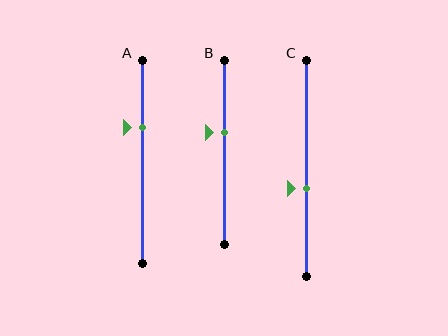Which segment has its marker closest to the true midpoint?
Segment C has its marker closest to the true midpoint.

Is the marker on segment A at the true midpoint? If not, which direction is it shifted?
No, the marker on segment A is shifted upward by about 17% of the segment length.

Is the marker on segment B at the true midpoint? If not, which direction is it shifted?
No, the marker on segment B is shifted upward by about 10% of the segment length.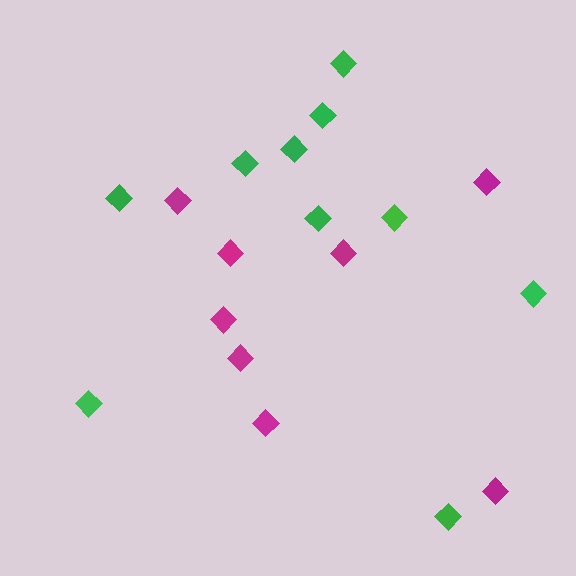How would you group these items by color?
There are 2 groups: one group of magenta diamonds (8) and one group of green diamonds (10).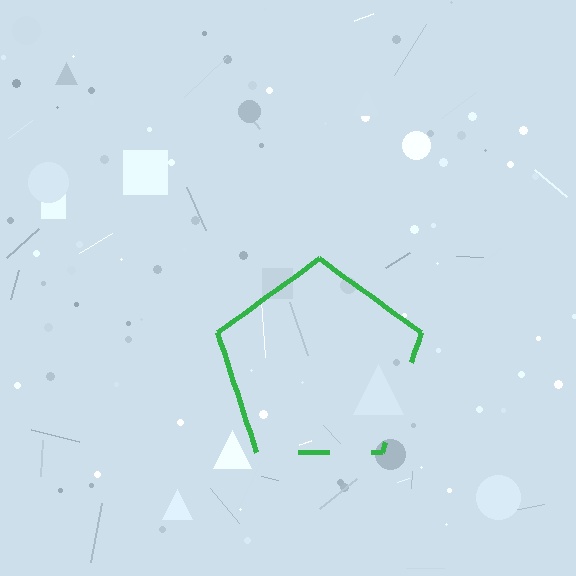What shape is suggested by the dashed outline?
The dashed outline suggests a pentagon.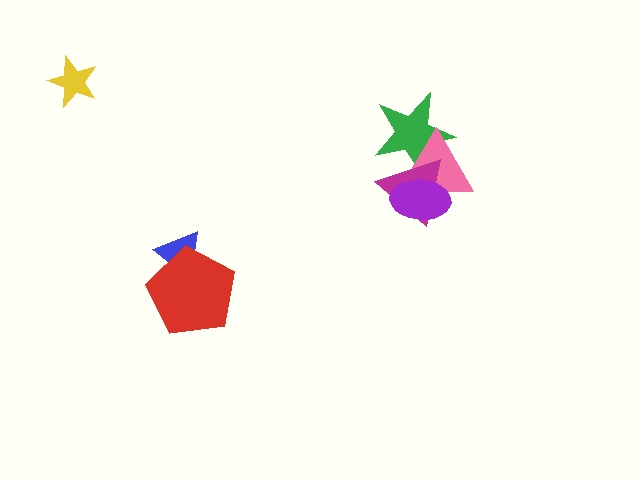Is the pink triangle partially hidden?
Yes, it is partially covered by another shape.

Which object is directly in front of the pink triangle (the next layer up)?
The magenta triangle is directly in front of the pink triangle.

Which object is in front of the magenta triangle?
The purple ellipse is in front of the magenta triangle.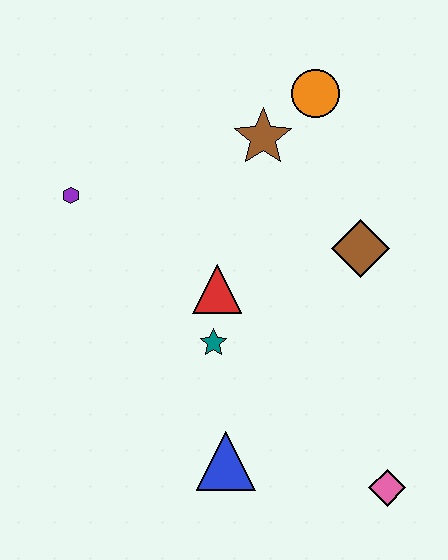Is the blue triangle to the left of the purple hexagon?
No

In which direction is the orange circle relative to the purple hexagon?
The orange circle is to the right of the purple hexagon.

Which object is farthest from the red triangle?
The pink diamond is farthest from the red triangle.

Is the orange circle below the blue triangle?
No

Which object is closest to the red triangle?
The teal star is closest to the red triangle.